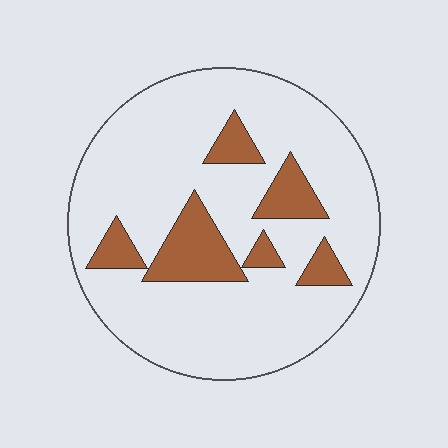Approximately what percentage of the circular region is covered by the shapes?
Approximately 20%.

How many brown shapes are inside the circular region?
6.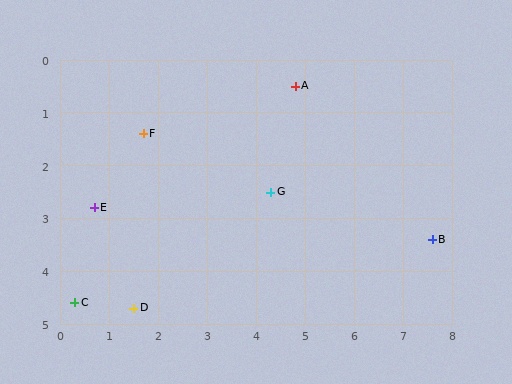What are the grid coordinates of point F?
Point F is at approximately (1.7, 1.4).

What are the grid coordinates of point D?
Point D is at approximately (1.5, 4.7).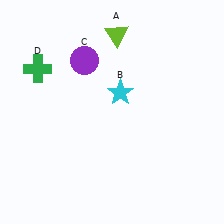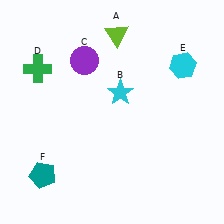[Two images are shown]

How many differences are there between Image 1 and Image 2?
There are 2 differences between the two images.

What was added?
A cyan hexagon (E), a teal pentagon (F) were added in Image 2.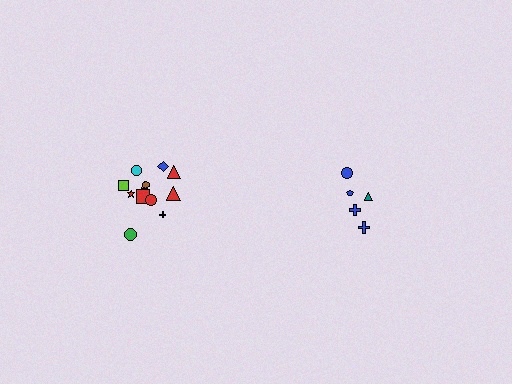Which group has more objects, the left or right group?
The left group.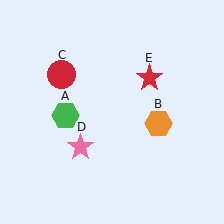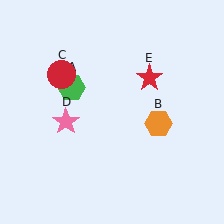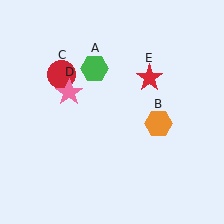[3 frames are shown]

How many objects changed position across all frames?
2 objects changed position: green hexagon (object A), pink star (object D).